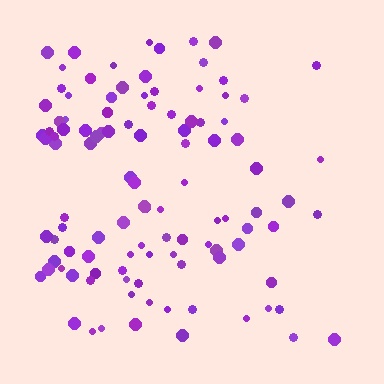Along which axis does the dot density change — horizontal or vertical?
Horizontal.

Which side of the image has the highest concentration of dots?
The left.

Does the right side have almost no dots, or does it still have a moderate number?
Still a moderate number, just noticeably fewer than the left.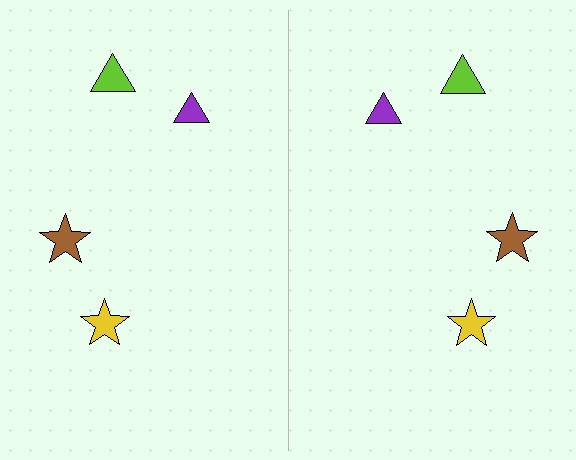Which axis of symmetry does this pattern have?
The pattern has a vertical axis of symmetry running through the center of the image.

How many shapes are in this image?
There are 8 shapes in this image.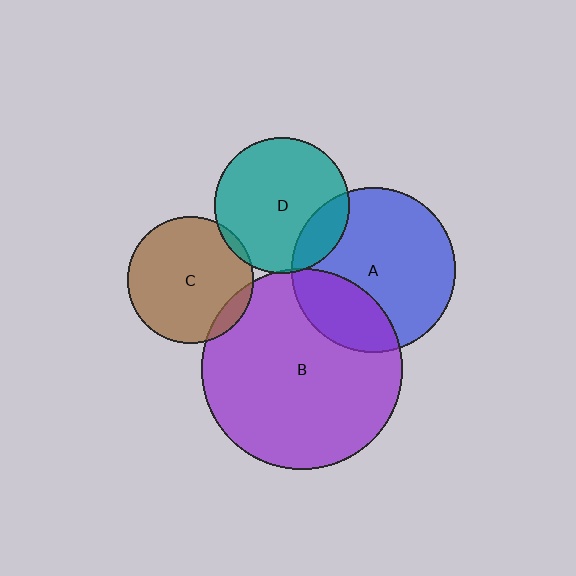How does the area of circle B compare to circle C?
Approximately 2.5 times.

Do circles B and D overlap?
Yes.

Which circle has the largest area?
Circle B (purple).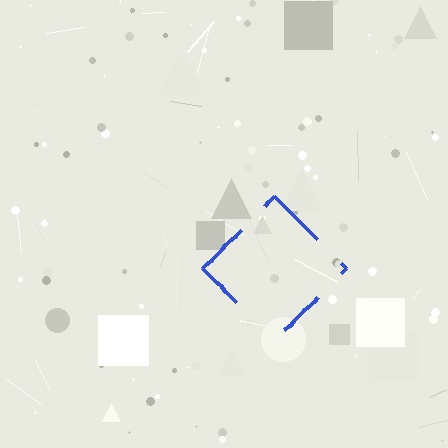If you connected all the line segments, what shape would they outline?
They would outline a diamond.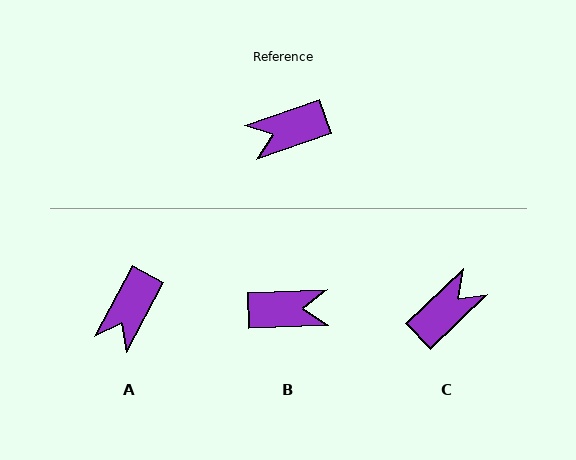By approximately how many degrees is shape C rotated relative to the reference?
Approximately 155 degrees clockwise.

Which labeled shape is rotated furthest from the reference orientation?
B, about 163 degrees away.